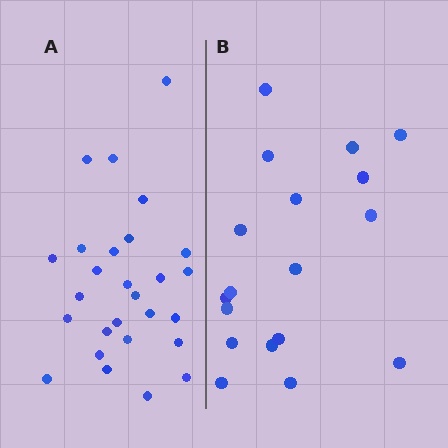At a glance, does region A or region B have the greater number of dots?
Region A (the left region) has more dots.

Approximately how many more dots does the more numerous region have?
Region A has roughly 8 or so more dots than region B.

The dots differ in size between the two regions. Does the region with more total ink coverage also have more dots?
No. Region B has more total ink coverage because its dots are larger, but region A actually contains more individual dots. Total area can be misleading — the number of items is what matters here.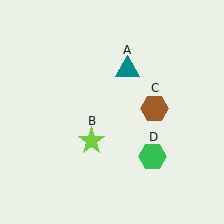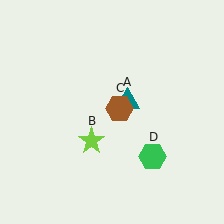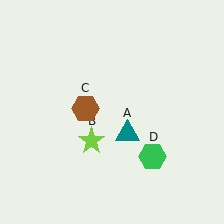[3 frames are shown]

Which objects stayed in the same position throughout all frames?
Lime star (object B) and green hexagon (object D) remained stationary.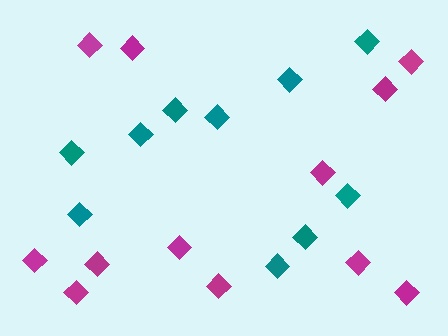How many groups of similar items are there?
There are 2 groups: one group of teal diamonds (10) and one group of magenta diamonds (12).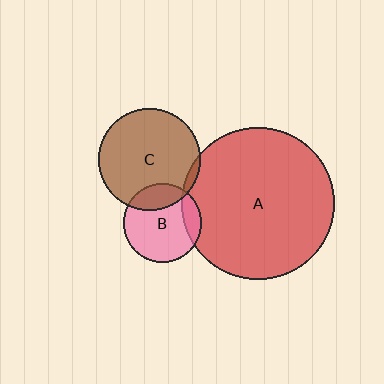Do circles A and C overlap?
Yes.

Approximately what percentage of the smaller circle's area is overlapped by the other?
Approximately 5%.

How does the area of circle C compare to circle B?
Approximately 1.7 times.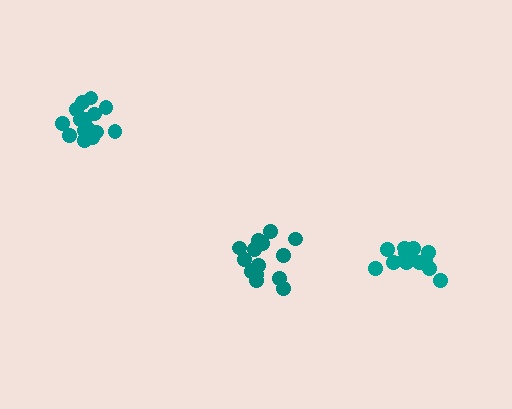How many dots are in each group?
Group 1: 14 dots, Group 2: 15 dots, Group 3: 16 dots (45 total).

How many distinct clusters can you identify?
There are 3 distinct clusters.